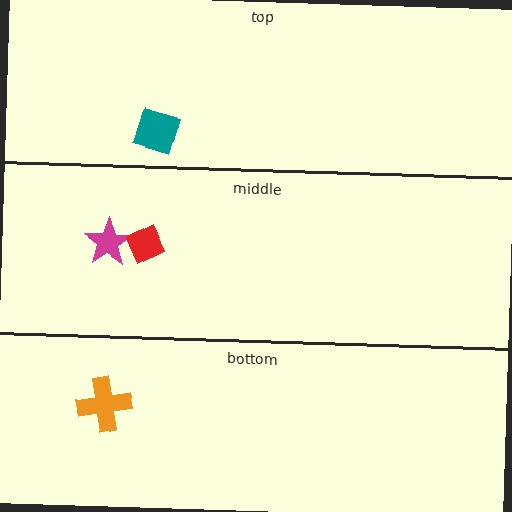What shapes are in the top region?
The teal square.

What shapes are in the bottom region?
The orange cross.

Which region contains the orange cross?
The bottom region.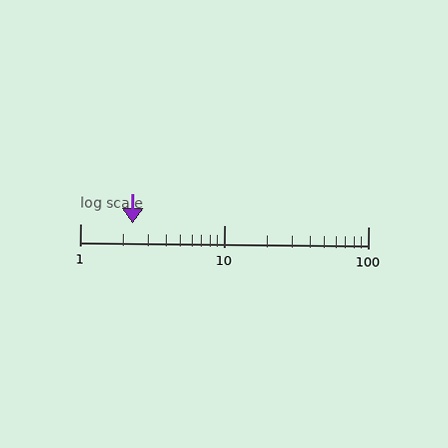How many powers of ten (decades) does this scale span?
The scale spans 2 decades, from 1 to 100.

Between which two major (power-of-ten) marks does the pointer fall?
The pointer is between 1 and 10.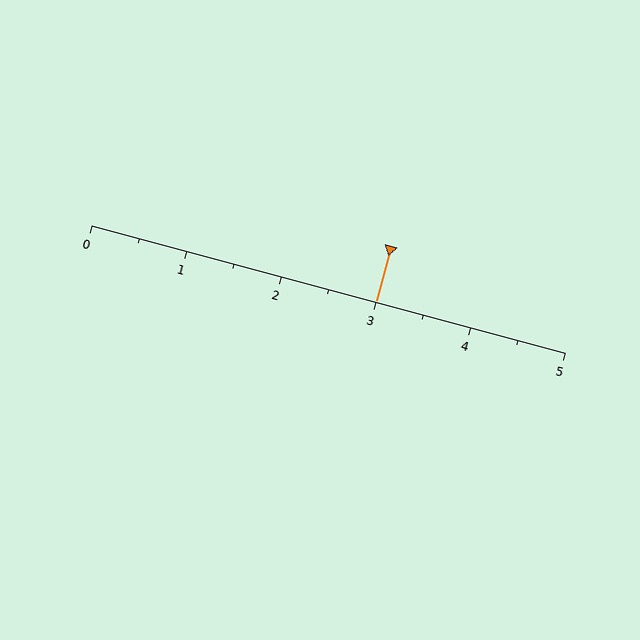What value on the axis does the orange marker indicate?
The marker indicates approximately 3.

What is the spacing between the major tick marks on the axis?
The major ticks are spaced 1 apart.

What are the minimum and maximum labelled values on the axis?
The axis runs from 0 to 5.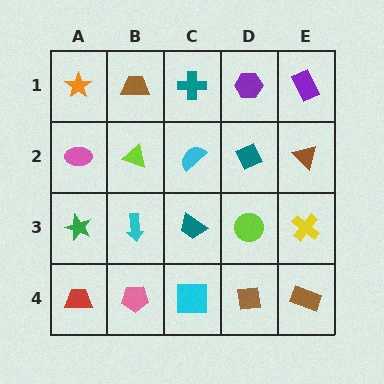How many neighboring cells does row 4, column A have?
2.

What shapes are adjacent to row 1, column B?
A lime triangle (row 2, column B), an orange star (row 1, column A), a teal cross (row 1, column C).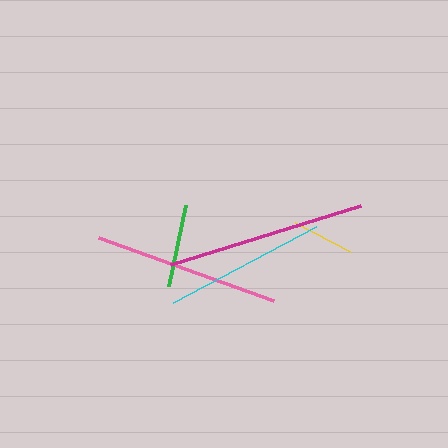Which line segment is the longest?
The magenta line is the longest at approximately 199 pixels.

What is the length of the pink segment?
The pink segment is approximately 186 pixels long.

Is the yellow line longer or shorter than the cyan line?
The cyan line is longer than the yellow line.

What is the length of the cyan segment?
The cyan segment is approximately 162 pixels long.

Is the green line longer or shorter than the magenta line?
The magenta line is longer than the green line.